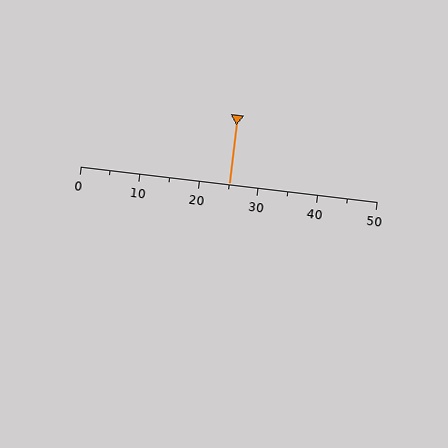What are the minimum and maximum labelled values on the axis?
The axis runs from 0 to 50.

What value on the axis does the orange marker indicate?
The marker indicates approximately 25.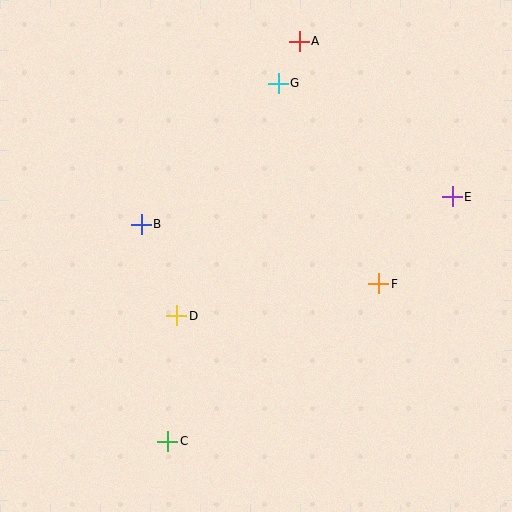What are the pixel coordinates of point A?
Point A is at (299, 41).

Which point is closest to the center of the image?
Point D at (177, 316) is closest to the center.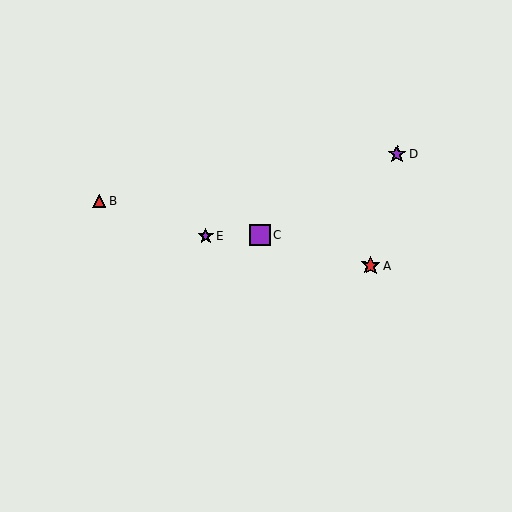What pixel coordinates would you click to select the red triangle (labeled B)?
Click at (99, 201) to select the red triangle B.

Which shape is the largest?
The purple square (labeled C) is the largest.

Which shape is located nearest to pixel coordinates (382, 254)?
The red star (labeled A) at (370, 265) is nearest to that location.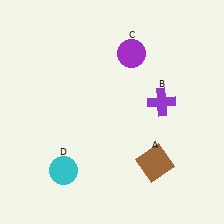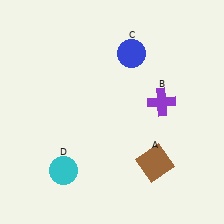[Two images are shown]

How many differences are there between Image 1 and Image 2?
There is 1 difference between the two images.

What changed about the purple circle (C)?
In Image 1, C is purple. In Image 2, it changed to blue.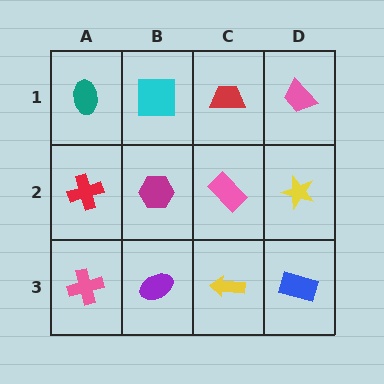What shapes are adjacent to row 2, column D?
A pink trapezoid (row 1, column D), a blue rectangle (row 3, column D), a pink rectangle (row 2, column C).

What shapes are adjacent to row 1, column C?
A pink rectangle (row 2, column C), a cyan square (row 1, column B), a pink trapezoid (row 1, column D).